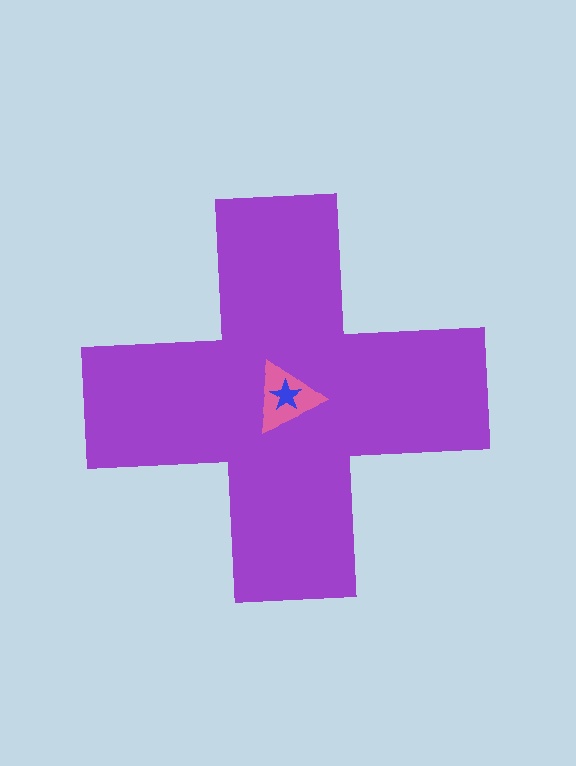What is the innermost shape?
The blue star.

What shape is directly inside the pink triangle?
The blue star.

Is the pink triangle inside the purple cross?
Yes.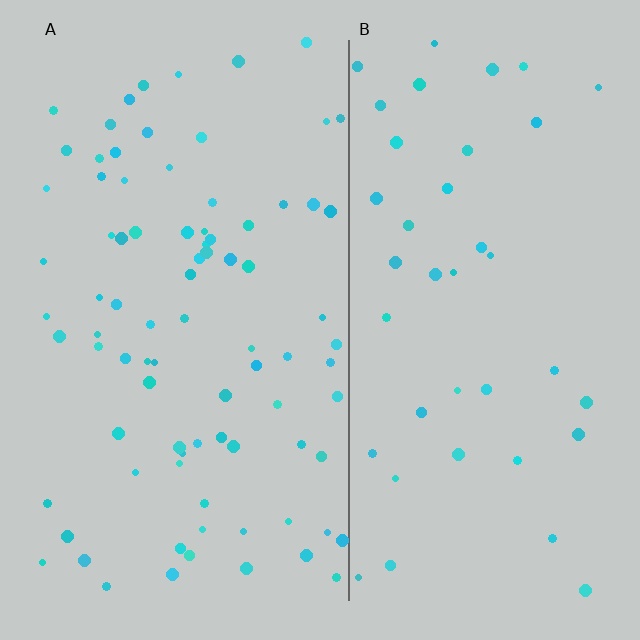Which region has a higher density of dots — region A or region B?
A (the left).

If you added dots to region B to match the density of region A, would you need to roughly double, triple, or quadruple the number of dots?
Approximately double.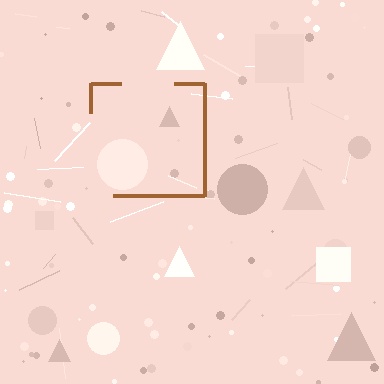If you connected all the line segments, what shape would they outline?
They would outline a square.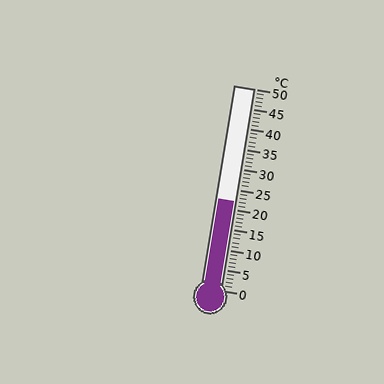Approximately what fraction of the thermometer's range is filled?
The thermometer is filled to approximately 45% of its range.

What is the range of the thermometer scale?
The thermometer scale ranges from 0°C to 50°C.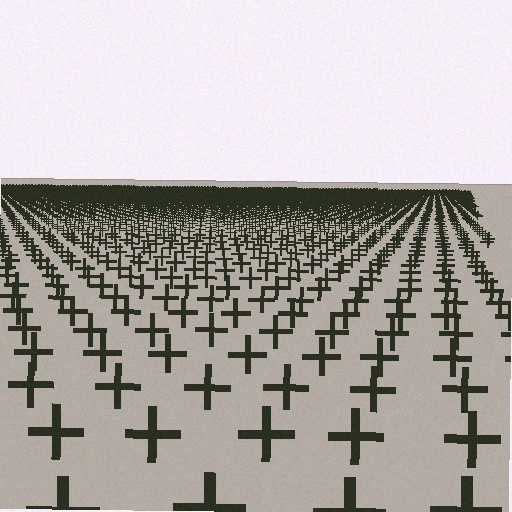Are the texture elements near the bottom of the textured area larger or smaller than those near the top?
Larger. Near the bottom, elements are closer to the viewer and appear at a bigger on-screen size.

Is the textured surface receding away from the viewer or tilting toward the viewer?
The surface is receding away from the viewer. Texture elements get smaller and denser toward the top.